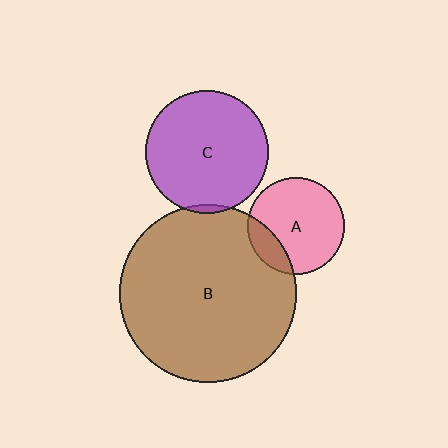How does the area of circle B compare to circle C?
Approximately 2.1 times.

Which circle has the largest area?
Circle B (brown).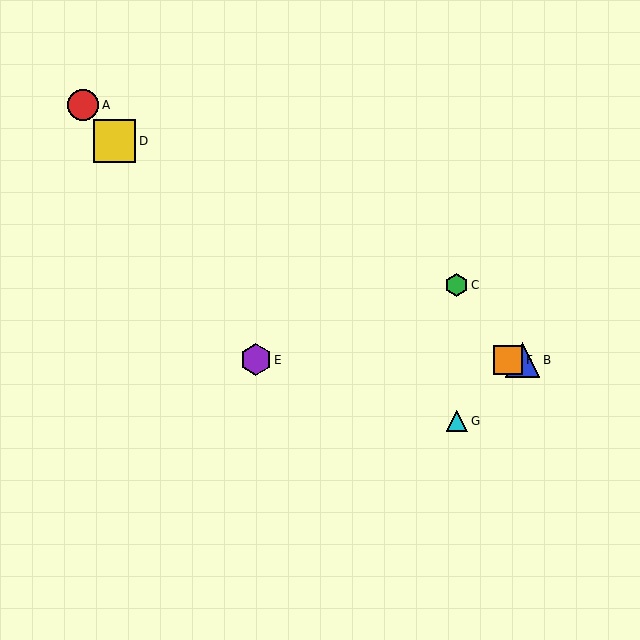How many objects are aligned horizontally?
3 objects (B, E, F) are aligned horizontally.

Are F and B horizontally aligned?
Yes, both are at y≈360.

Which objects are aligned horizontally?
Objects B, E, F are aligned horizontally.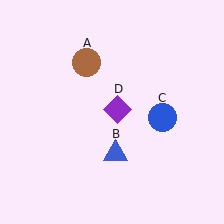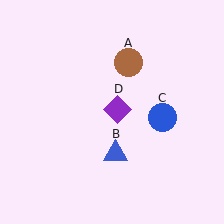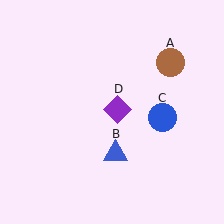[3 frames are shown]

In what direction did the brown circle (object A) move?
The brown circle (object A) moved right.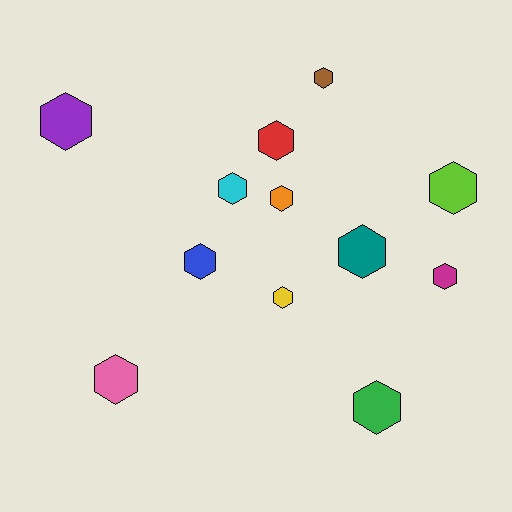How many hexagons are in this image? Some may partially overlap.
There are 12 hexagons.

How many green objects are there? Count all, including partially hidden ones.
There is 1 green object.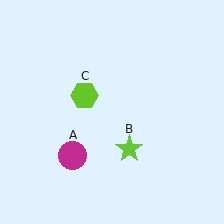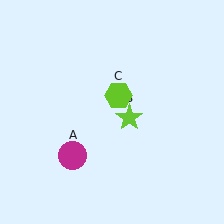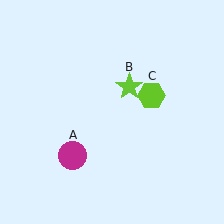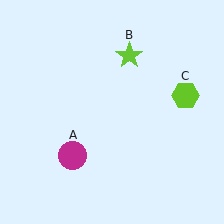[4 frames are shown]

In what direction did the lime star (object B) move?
The lime star (object B) moved up.